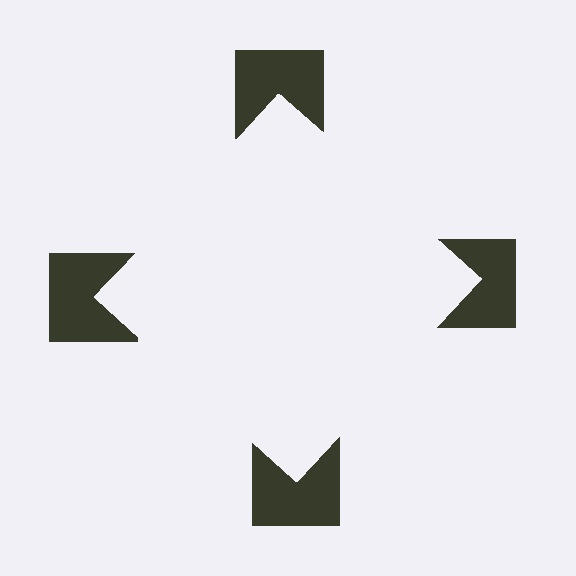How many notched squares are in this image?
There are 4 — one at each vertex of the illusory square.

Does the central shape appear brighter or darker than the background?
It typically appears slightly brighter than the background, even though no actual brightness change is drawn.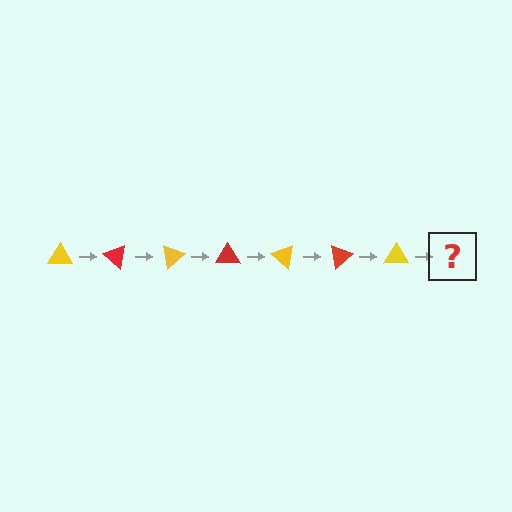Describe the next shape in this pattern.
It should be a red triangle, rotated 280 degrees from the start.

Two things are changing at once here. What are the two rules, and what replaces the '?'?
The two rules are that it rotates 40 degrees each step and the color cycles through yellow and red. The '?' should be a red triangle, rotated 280 degrees from the start.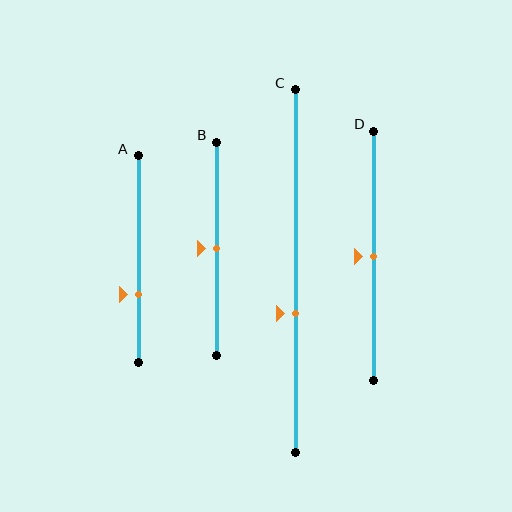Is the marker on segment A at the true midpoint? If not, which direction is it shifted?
No, the marker on segment A is shifted downward by about 17% of the segment length.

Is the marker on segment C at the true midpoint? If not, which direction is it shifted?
No, the marker on segment C is shifted downward by about 12% of the segment length.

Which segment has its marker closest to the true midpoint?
Segment B has its marker closest to the true midpoint.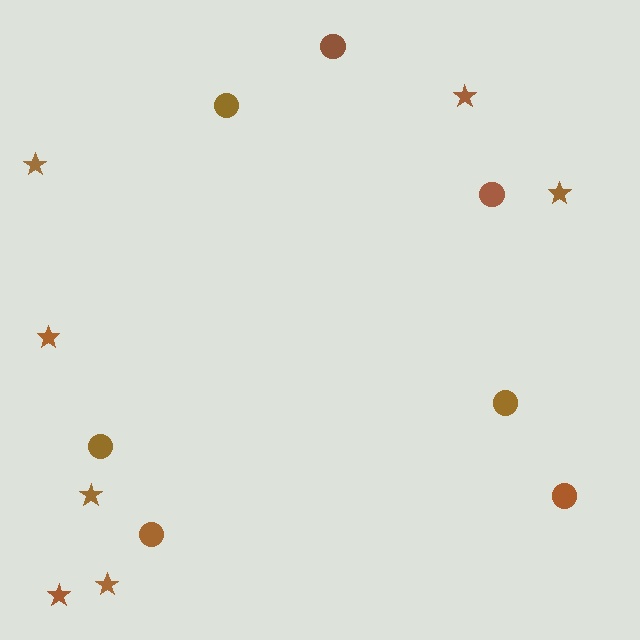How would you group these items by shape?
There are 2 groups: one group of stars (7) and one group of circles (7).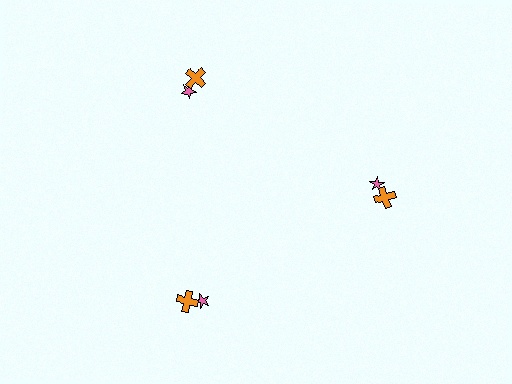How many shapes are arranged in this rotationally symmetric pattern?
There are 6 shapes, arranged in 3 groups of 2.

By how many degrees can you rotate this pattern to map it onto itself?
The pattern maps onto itself every 120 degrees of rotation.